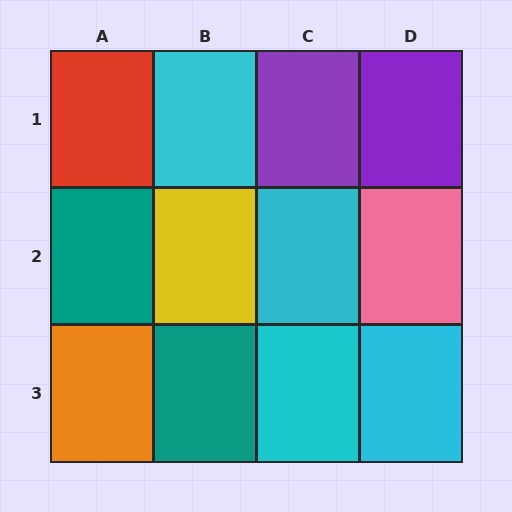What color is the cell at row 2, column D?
Pink.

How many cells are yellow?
1 cell is yellow.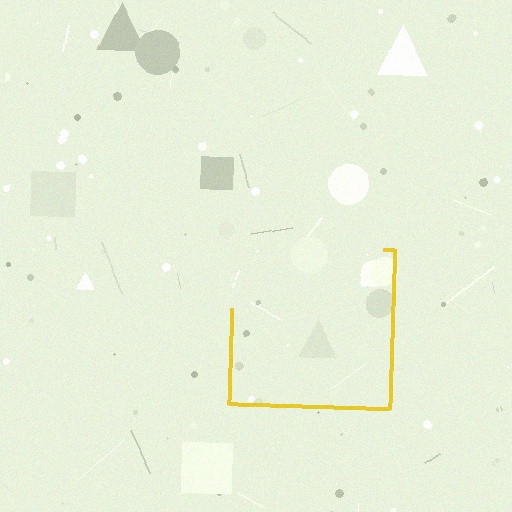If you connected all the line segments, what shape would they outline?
They would outline a square.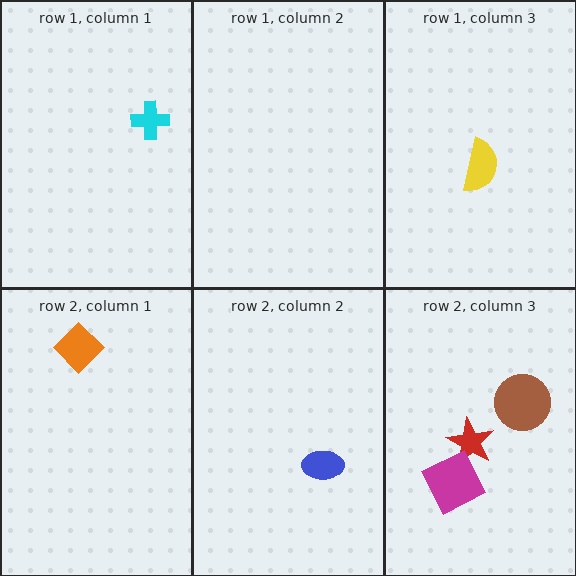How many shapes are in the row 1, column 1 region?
1.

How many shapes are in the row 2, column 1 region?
1.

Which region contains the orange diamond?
The row 2, column 1 region.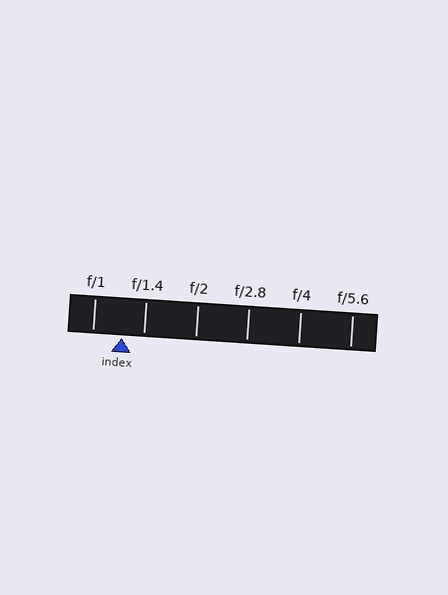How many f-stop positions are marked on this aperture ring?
There are 6 f-stop positions marked.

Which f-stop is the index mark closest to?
The index mark is closest to f/1.4.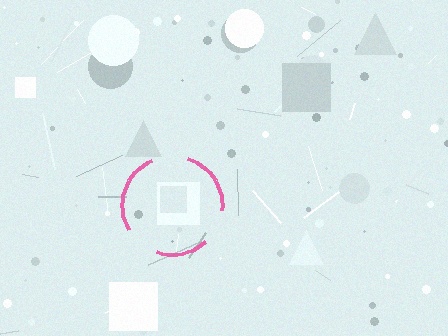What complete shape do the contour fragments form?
The contour fragments form a circle.